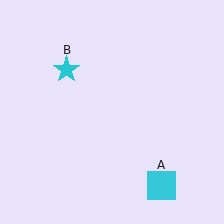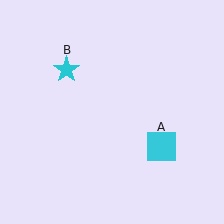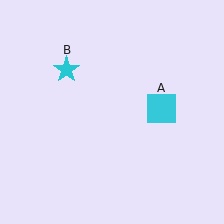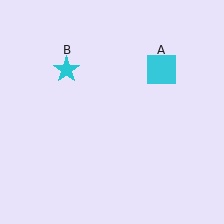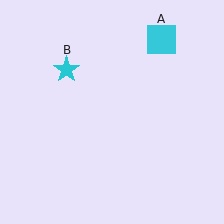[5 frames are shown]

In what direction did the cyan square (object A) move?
The cyan square (object A) moved up.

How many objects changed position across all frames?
1 object changed position: cyan square (object A).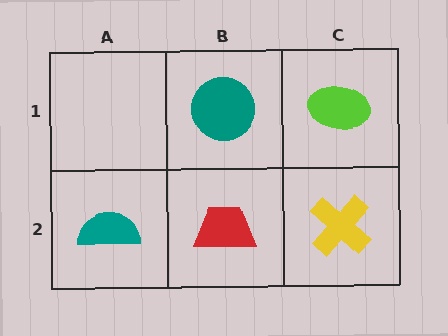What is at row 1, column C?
A lime ellipse.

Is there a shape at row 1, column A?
No, that cell is empty.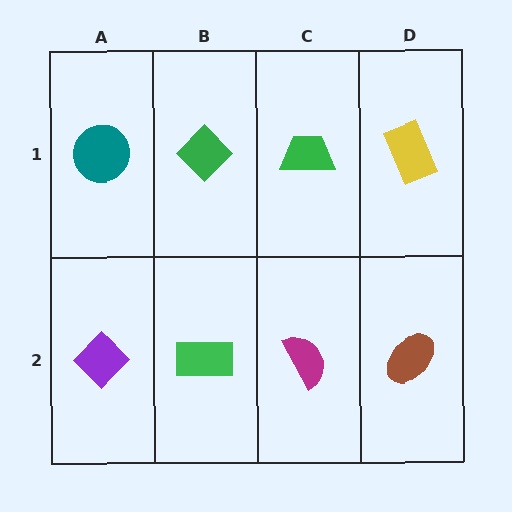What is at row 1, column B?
A green diamond.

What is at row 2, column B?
A green rectangle.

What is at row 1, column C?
A green trapezoid.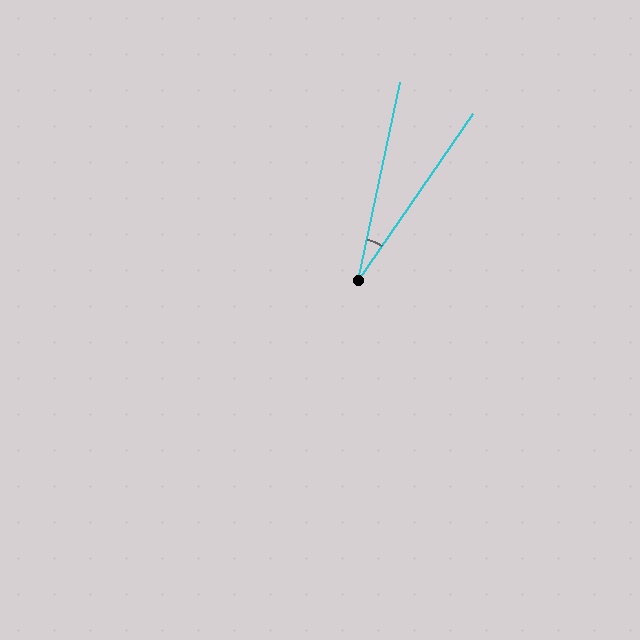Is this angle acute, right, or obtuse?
It is acute.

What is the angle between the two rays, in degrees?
Approximately 22 degrees.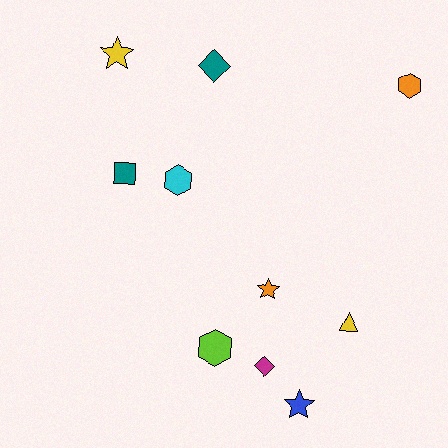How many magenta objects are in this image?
There is 1 magenta object.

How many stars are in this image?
There are 3 stars.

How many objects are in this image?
There are 10 objects.